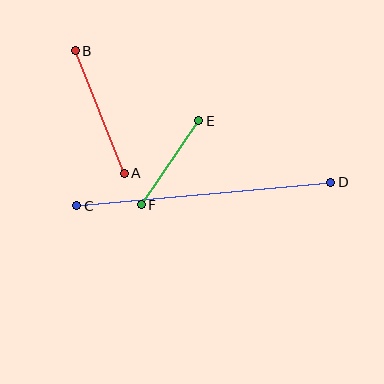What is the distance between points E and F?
The distance is approximately 102 pixels.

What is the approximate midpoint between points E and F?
The midpoint is at approximately (170, 163) pixels.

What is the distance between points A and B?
The distance is approximately 132 pixels.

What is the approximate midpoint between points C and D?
The midpoint is at approximately (204, 194) pixels.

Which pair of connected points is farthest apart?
Points C and D are farthest apart.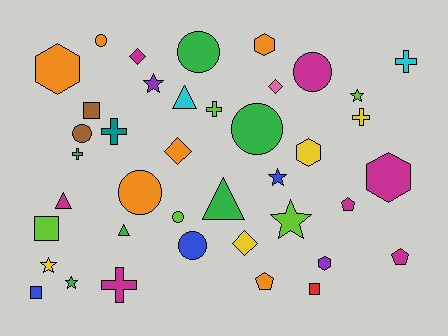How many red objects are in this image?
There is 1 red object.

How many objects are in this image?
There are 40 objects.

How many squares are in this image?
There are 4 squares.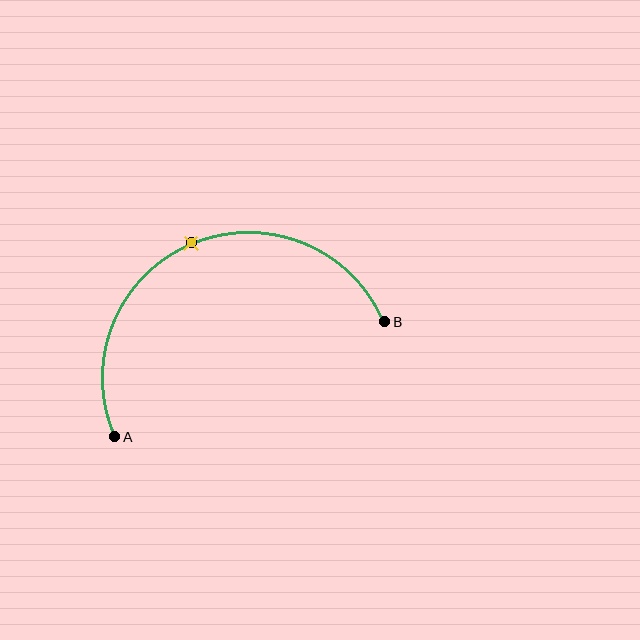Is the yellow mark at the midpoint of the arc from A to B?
Yes. The yellow mark lies on the arc at equal arc-length from both A and B — it is the arc midpoint.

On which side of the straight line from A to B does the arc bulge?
The arc bulges above the straight line connecting A and B.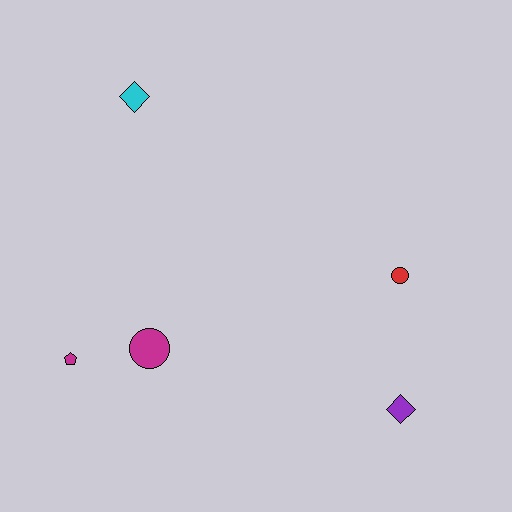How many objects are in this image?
There are 5 objects.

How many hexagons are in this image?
There are no hexagons.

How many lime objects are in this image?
There are no lime objects.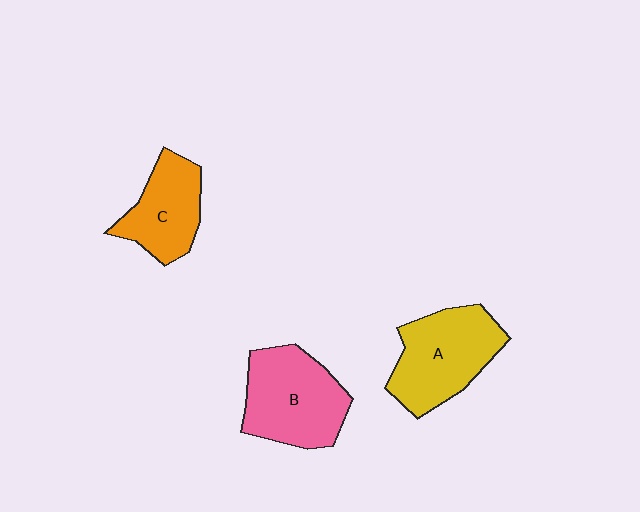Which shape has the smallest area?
Shape C (orange).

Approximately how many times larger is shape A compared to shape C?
Approximately 1.3 times.